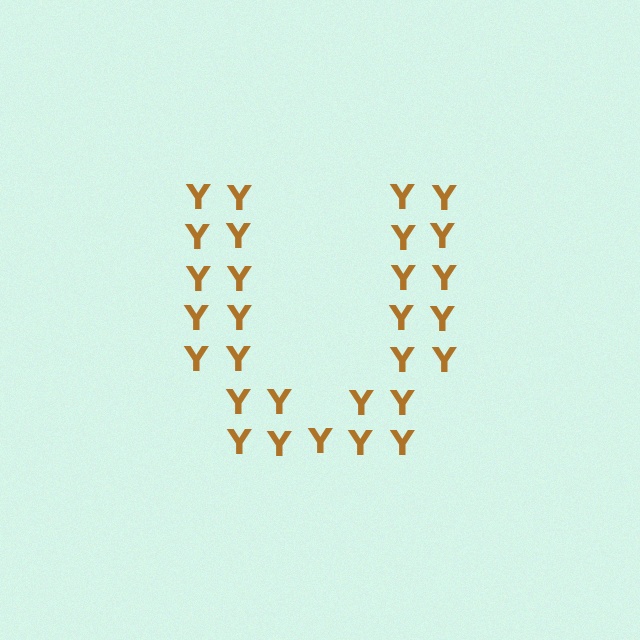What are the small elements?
The small elements are letter Y's.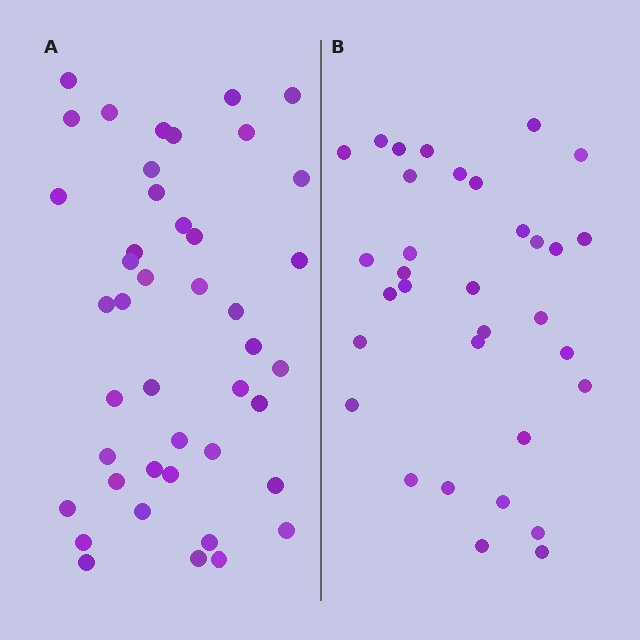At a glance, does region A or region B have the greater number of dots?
Region A (the left region) has more dots.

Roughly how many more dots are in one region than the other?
Region A has roughly 10 or so more dots than region B.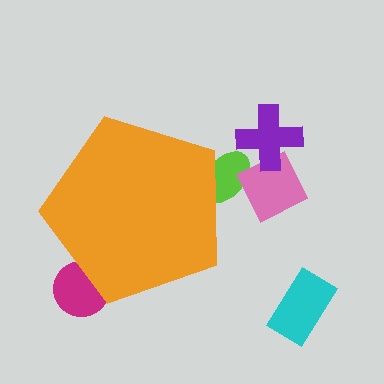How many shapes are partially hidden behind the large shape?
2 shapes are partially hidden.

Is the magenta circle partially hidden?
Yes, the magenta circle is partially hidden behind the orange pentagon.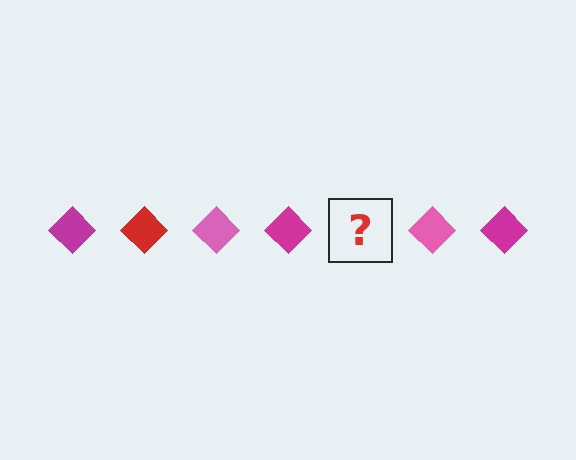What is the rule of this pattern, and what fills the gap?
The rule is that the pattern cycles through magenta, red, pink diamonds. The gap should be filled with a red diamond.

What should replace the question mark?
The question mark should be replaced with a red diamond.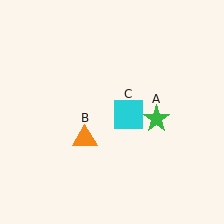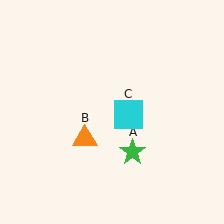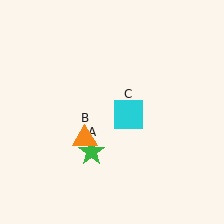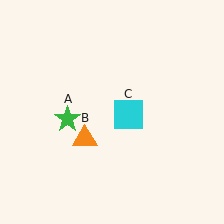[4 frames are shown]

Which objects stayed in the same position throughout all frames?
Orange triangle (object B) and cyan square (object C) remained stationary.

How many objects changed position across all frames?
1 object changed position: green star (object A).